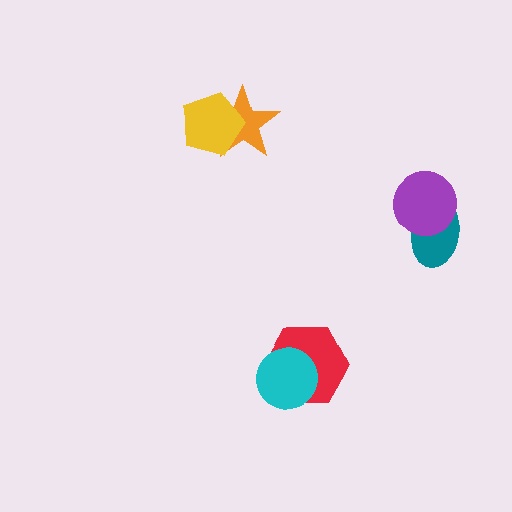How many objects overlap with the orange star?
1 object overlaps with the orange star.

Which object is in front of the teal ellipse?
The purple circle is in front of the teal ellipse.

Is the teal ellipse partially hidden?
Yes, it is partially covered by another shape.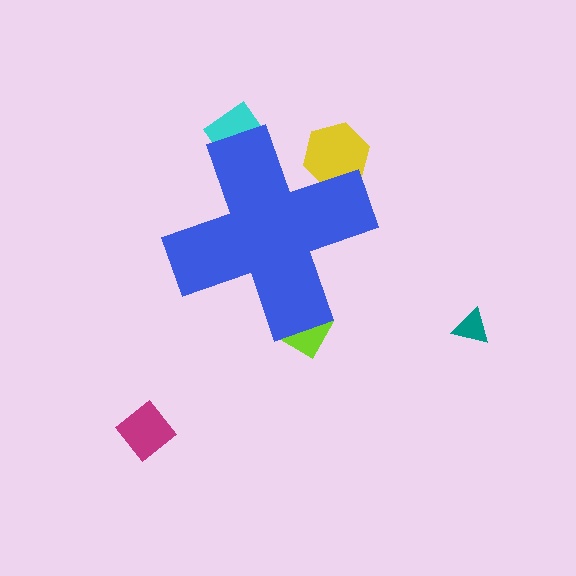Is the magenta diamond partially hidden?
No, the magenta diamond is fully visible.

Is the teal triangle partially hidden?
No, the teal triangle is fully visible.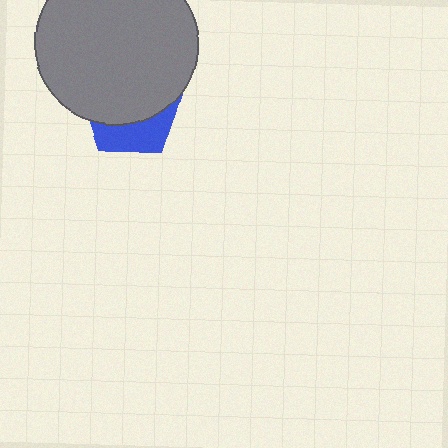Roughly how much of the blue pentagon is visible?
A small part of it is visible (roughly 36%).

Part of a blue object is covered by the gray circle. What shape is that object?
It is a pentagon.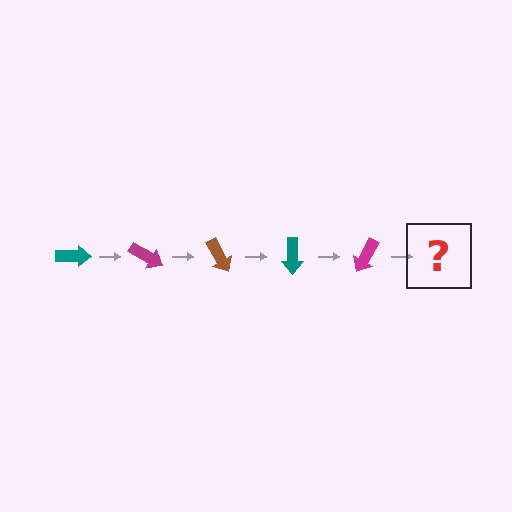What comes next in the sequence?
The next element should be a brown arrow, rotated 150 degrees from the start.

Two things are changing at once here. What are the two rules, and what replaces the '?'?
The two rules are that it rotates 30 degrees each step and the color cycles through teal, magenta, and brown. The '?' should be a brown arrow, rotated 150 degrees from the start.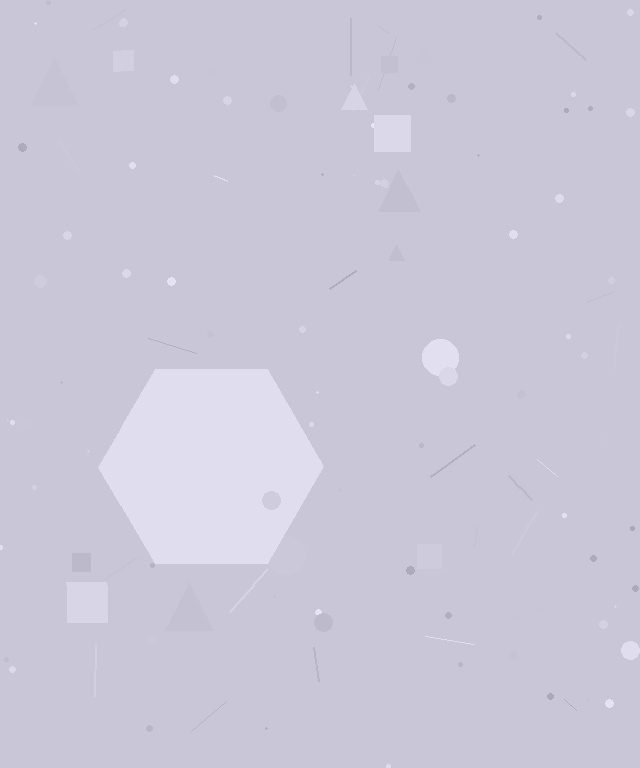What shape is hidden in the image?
A hexagon is hidden in the image.